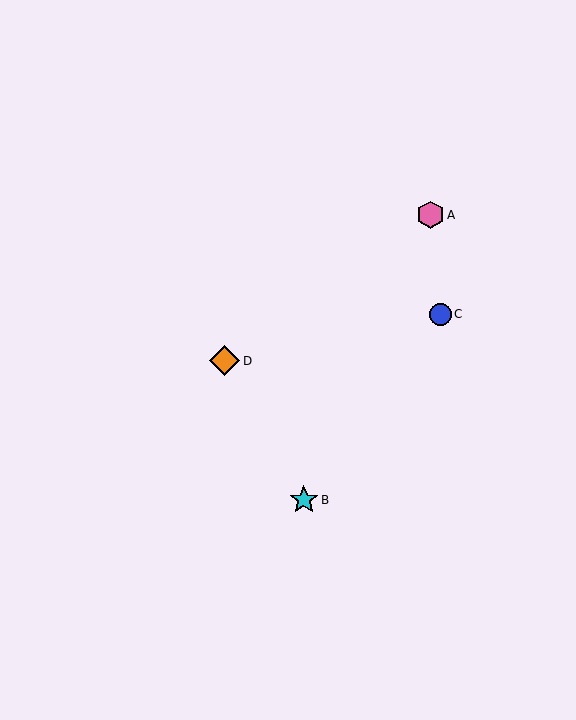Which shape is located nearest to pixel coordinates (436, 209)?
The pink hexagon (labeled A) at (430, 215) is nearest to that location.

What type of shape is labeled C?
Shape C is a blue circle.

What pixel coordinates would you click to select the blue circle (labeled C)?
Click at (441, 314) to select the blue circle C.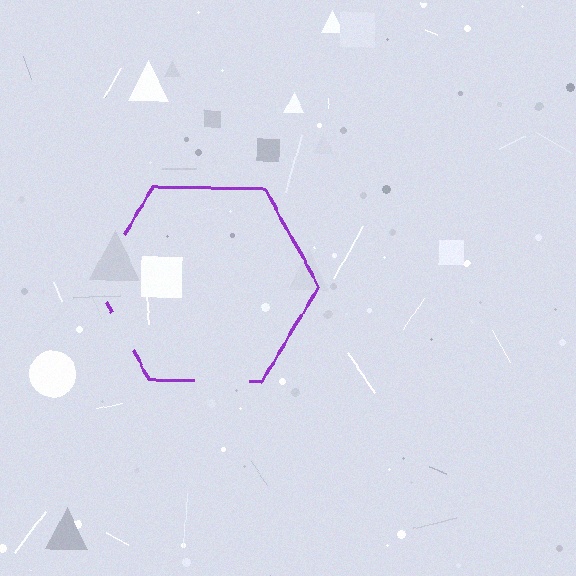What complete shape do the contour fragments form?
The contour fragments form a hexagon.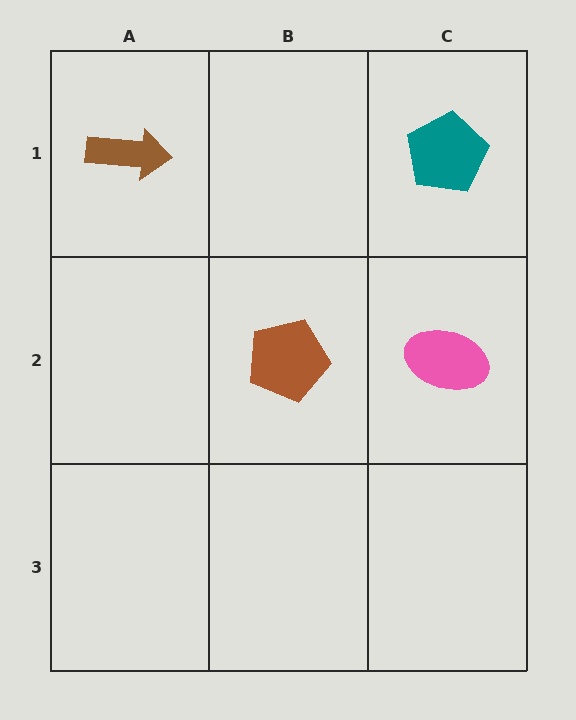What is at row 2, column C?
A pink ellipse.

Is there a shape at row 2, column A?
No, that cell is empty.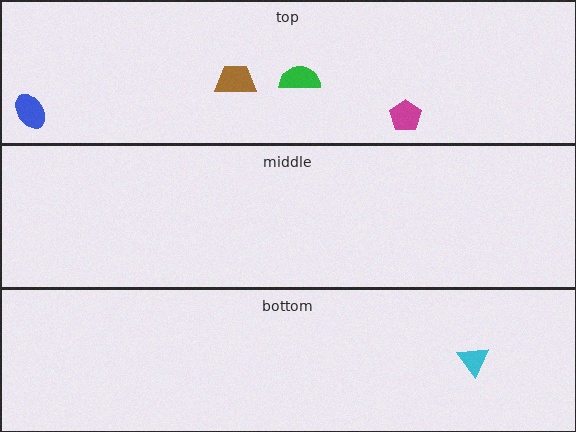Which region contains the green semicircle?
The top region.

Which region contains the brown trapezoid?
The top region.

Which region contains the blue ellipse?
The top region.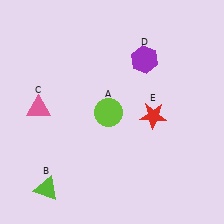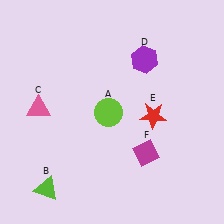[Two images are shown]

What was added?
A magenta diamond (F) was added in Image 2.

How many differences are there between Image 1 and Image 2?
There is 1 difference between the two images.